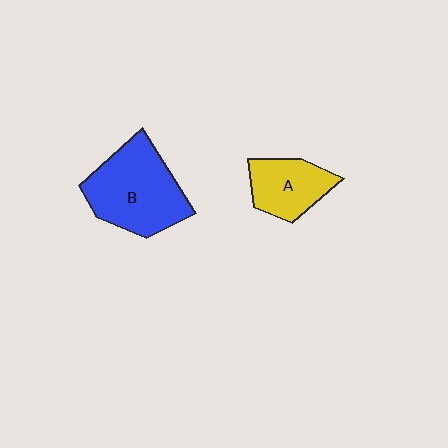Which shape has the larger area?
Shape B (blue).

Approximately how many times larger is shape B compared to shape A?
Approximately 1.7 times.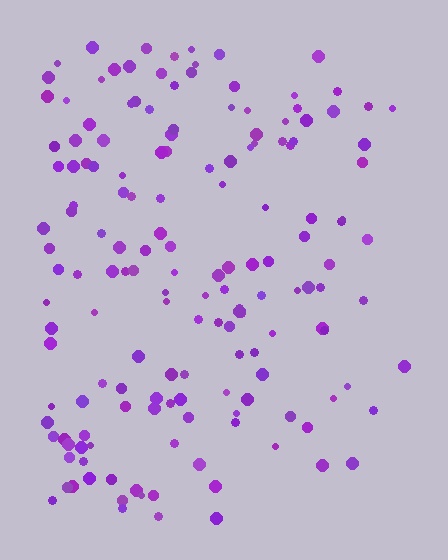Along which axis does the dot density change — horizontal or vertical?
Horizontal.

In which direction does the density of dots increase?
From right to left, with the left side densest.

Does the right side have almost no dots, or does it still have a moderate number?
Still a moderate number, just noticeably fewer than the left.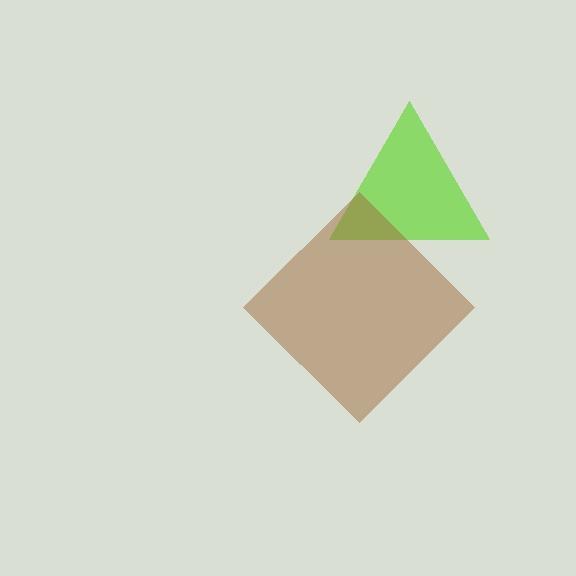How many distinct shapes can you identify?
There are 2 distinct shapes: a lime triangle, a brown diamond.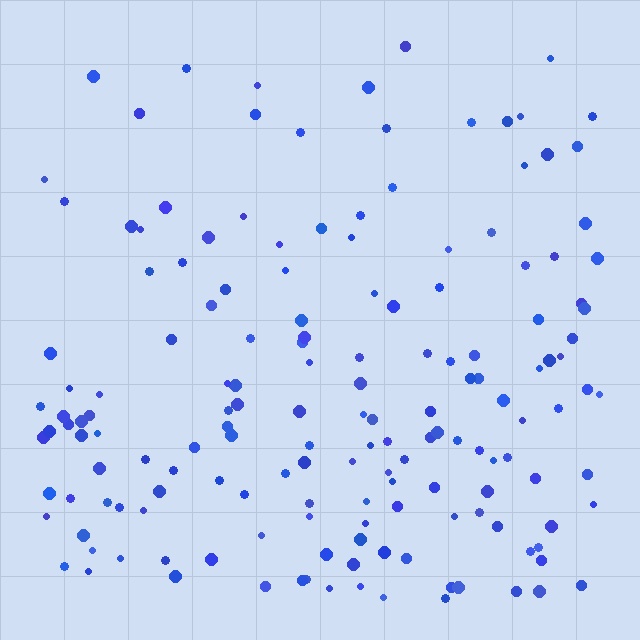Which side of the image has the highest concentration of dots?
The bottom.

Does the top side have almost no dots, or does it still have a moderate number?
Still a moderate number, just noticeably fewer than the bottom.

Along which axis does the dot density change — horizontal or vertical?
Vertical.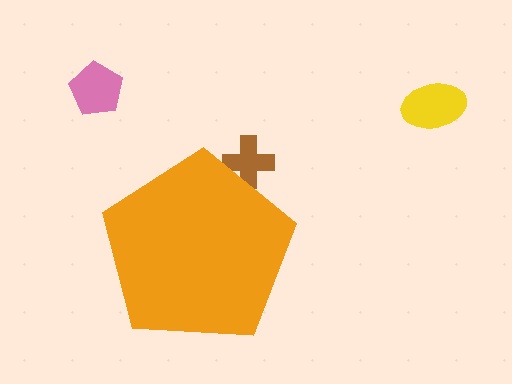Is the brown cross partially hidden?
Yes, the brown cross is partially hidden behind the orange pentagon.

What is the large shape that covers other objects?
An orange pentagon.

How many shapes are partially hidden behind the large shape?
1 shape is partially hidden.